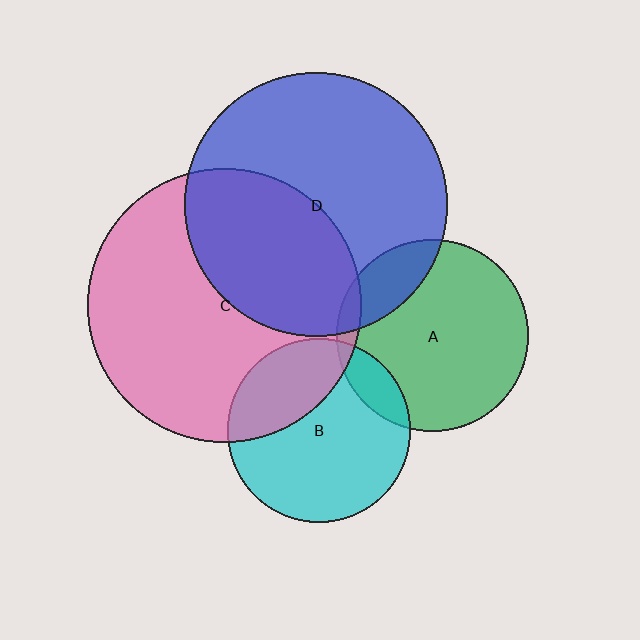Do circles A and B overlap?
Yes.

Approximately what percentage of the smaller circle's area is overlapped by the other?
Approximately 10%.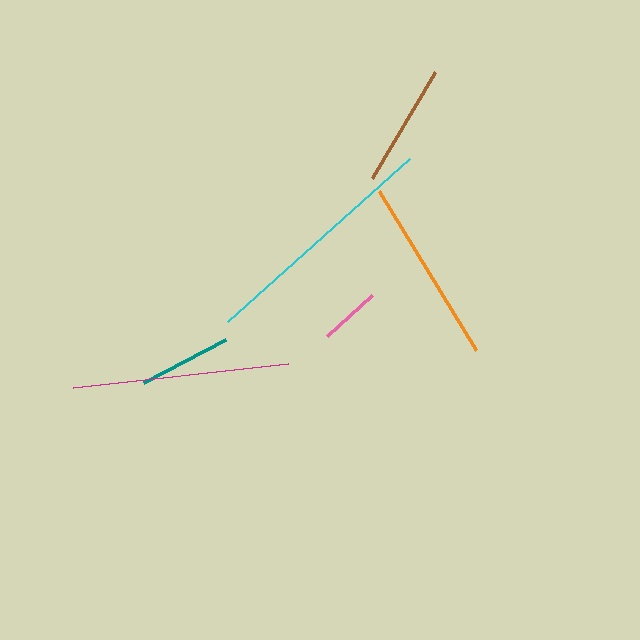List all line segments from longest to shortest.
From longest to shortest: cyan, magenta, orange, brown, teal, pink.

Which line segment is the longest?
The cyan line is the longest at approximately 244 pixels.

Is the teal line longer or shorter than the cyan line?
The cyan line is longer than the teal line.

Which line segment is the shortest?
The pink line is the shortest at approximately 61 pixels.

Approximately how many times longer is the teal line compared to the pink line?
The teal line is approximately 1.5 times the length of the pink line.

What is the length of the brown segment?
The brown segment is approximately 123 pixels long.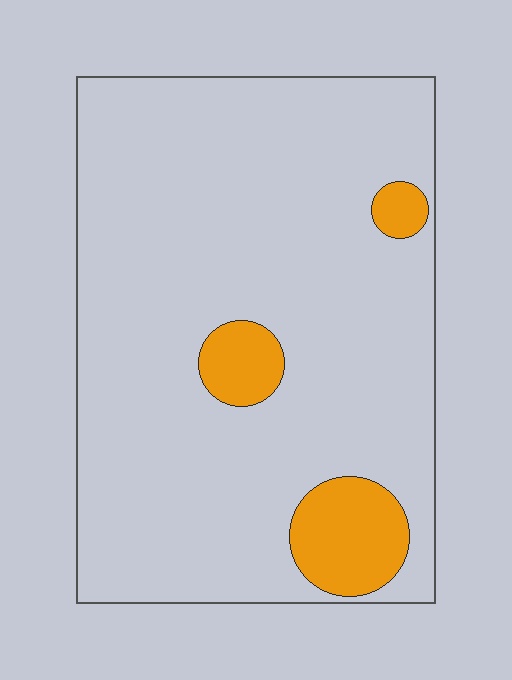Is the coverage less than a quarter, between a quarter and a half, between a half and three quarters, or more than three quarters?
Less than a quarter.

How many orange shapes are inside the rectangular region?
3.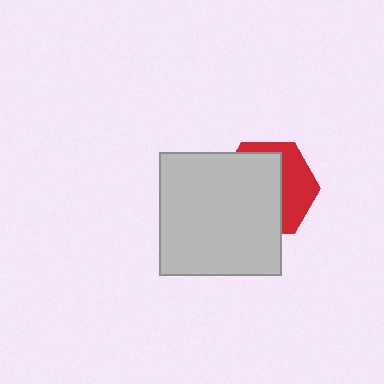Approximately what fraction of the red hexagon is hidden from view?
Roughly 61% of the red hexagon is hidden behind the light gray square.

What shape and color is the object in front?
The object in front is a light gray square.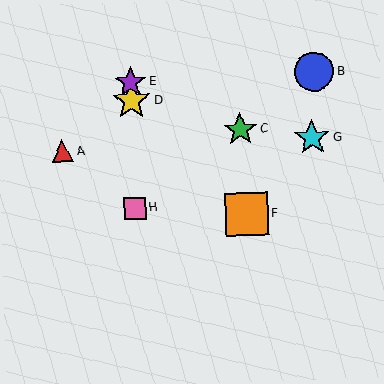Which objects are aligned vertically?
Objects D, E, H are aligned vertically.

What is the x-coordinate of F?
Object F is at x≈247.